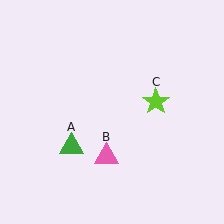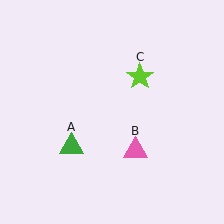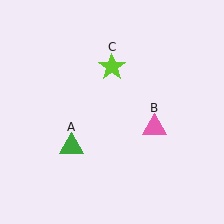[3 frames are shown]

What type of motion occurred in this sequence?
The pink triangle (object B), lime star (object C) rotated counterclockwise around the center of the scene.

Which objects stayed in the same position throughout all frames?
Green triangle (object A) remained stationary.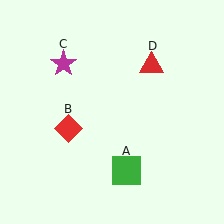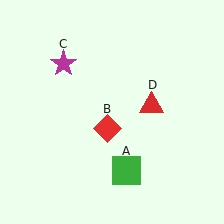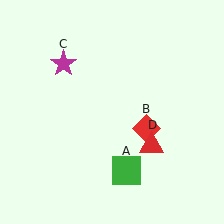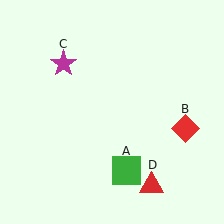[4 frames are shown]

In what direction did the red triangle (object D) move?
The red triangle (object D) moved down.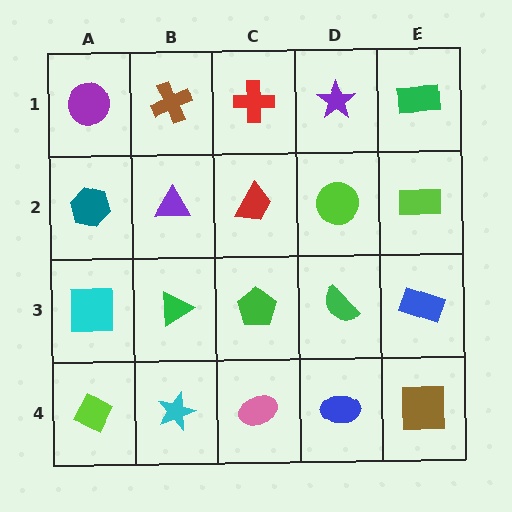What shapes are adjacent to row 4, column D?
A green semicircle (row 3, column D), a pink ellipse (row 4, column C), a brown square (row 4, column E).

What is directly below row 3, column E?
A brown square.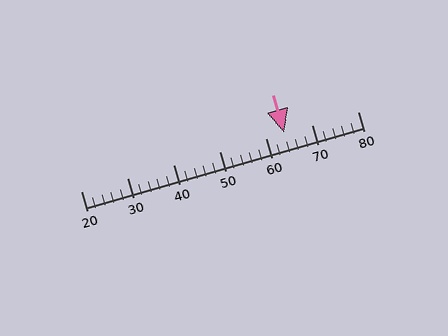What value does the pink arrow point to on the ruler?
The pink arrow points to approximately 64.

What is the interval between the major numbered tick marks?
The major tick marks are spaced 10 units apart.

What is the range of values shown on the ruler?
The ruler shows values from 20 to 80.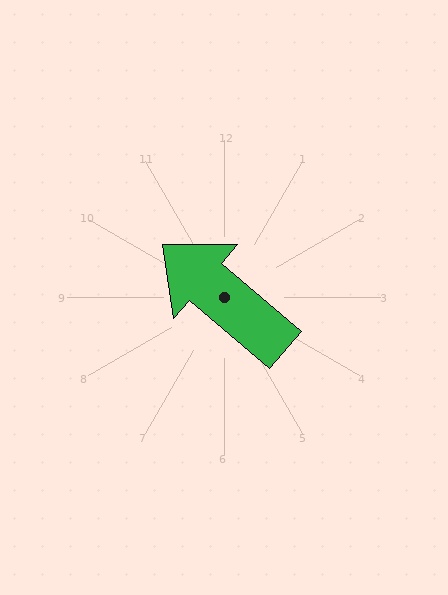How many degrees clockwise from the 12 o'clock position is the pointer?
Approximately 311 degrees.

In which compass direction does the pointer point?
Northwest.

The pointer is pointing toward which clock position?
Roughly 10 o'clock.